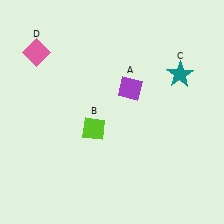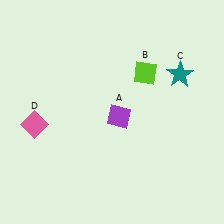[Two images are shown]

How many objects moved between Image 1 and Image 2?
3 objects moved between the two images.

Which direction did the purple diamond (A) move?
The purple diamond (A) moved down.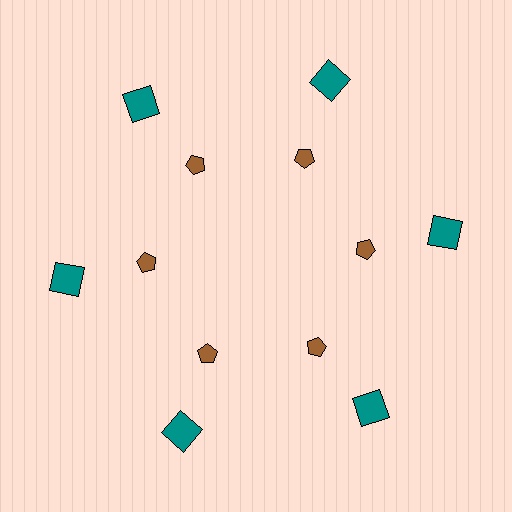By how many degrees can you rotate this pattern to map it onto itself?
The pattern maps onto itself every 60 degrees of rotation.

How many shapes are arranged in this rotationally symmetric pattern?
There are 12 shapes, arranged in 6 groups of 2.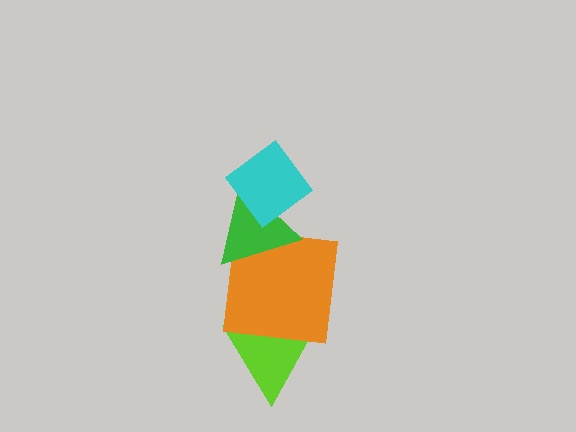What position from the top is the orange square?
The orange square is 3rd from the top.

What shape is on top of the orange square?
The green triangle is on top of the orange square.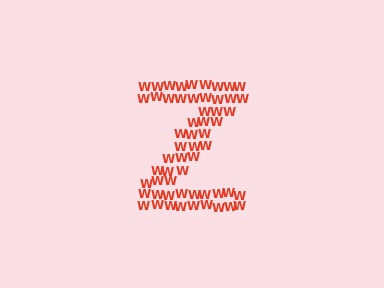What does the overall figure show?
The overall figure shows the letter Z.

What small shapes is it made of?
It is made of small letter W's.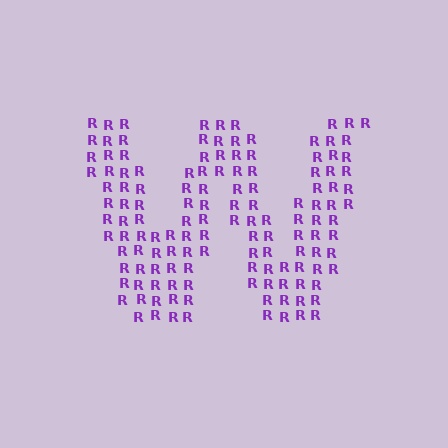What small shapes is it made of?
It is made of small letter R's.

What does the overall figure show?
The overall figure shows the letter W.